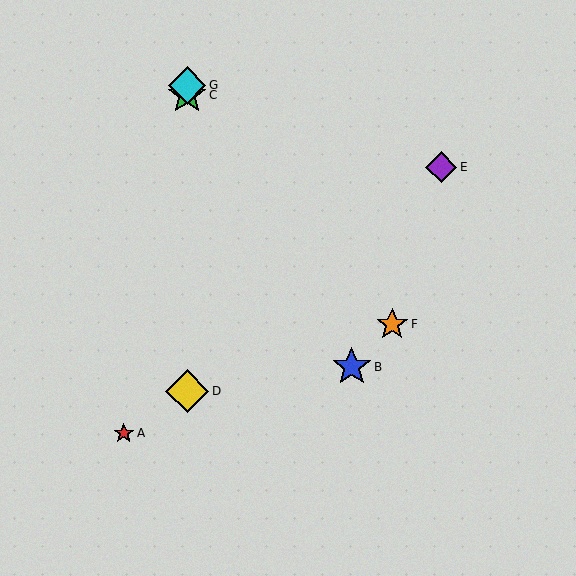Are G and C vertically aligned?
Yes, both are at x≈187.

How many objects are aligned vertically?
3 objects (C, D, G) are aligned vertically.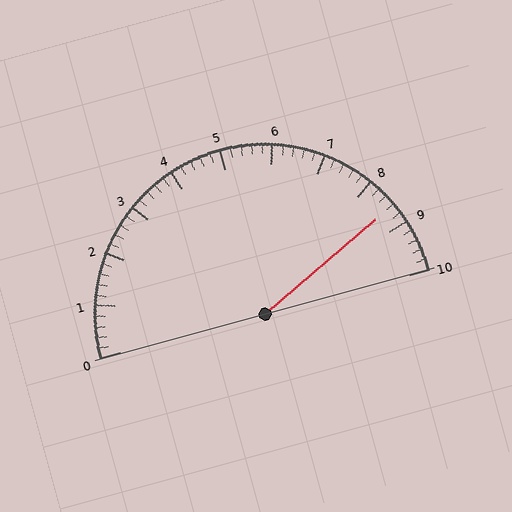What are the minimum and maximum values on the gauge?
The gauge ranges from 0 to 10.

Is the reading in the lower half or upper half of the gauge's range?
The reading is in the upper half of the range (0 to 10).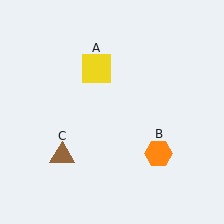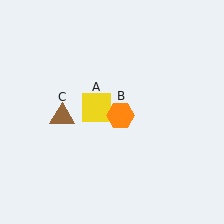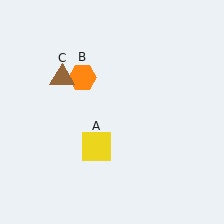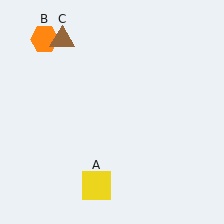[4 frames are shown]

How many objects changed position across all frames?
3 objects changed position: yellow square (object A), orange hexagon (object B), brown triangle (object C).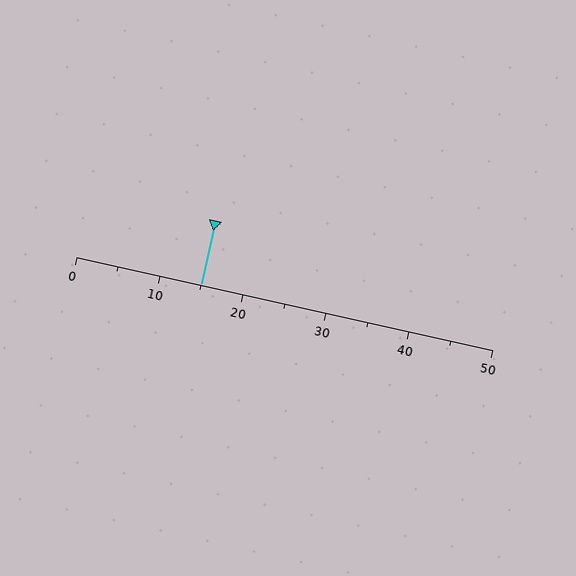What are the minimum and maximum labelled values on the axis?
The axis runs from 0 to 50.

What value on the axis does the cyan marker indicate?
The marker indicates approximately 15.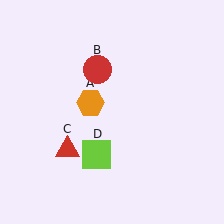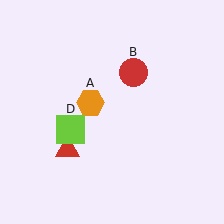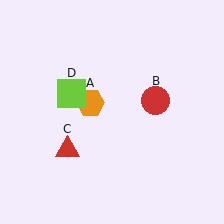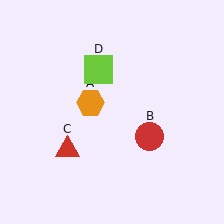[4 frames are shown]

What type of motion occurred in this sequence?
The red circle (object B), lime square (object D) rotated clockwise around the center of the scene.